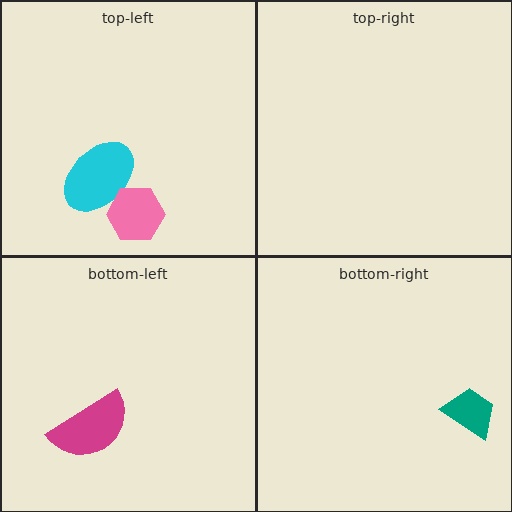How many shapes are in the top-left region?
2.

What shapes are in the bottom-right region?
The teal trapezoid.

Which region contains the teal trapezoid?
The bottom-right region.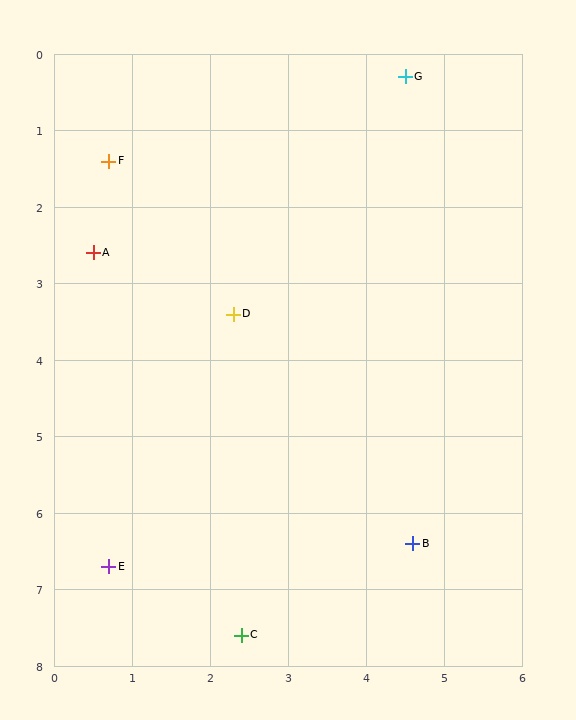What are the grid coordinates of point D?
Point D is at approximately (2.3, 3.4).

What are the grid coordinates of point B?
Point B is at approximately (4.6, 6.4).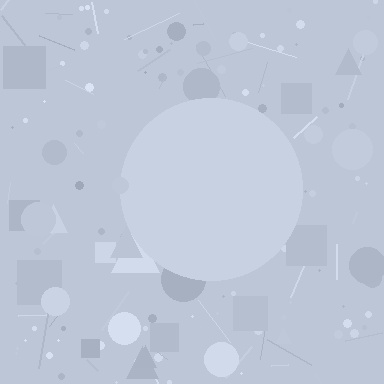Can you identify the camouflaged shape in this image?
The camouflaged shape is a circle.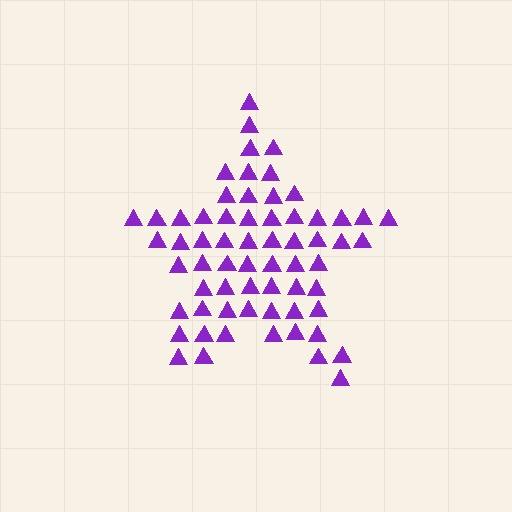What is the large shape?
The large shape is a star.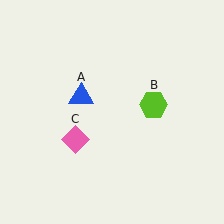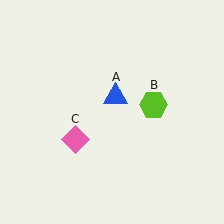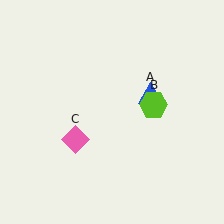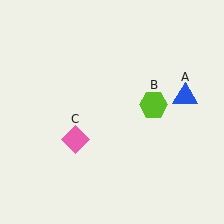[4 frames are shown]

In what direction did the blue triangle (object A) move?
The blue triangle (object A) moved right.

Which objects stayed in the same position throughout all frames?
Lime hexagon (object B) and pink diamond (object C) remained stationary.